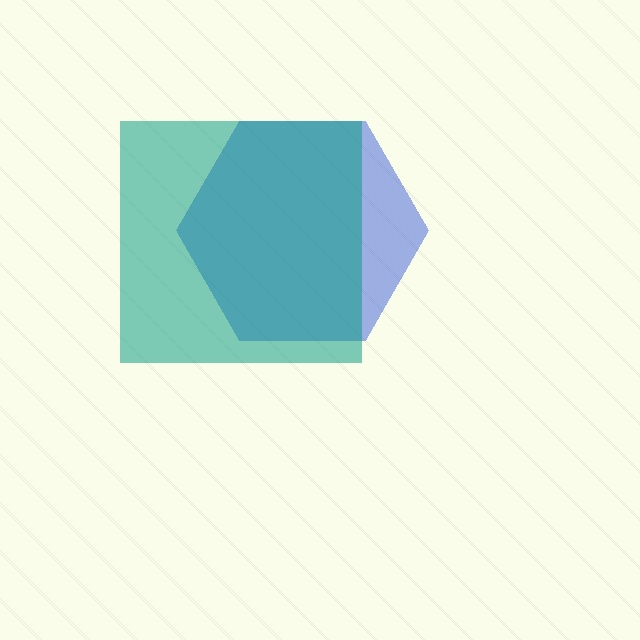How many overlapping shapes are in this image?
There are 2 overlapping shapes in the image.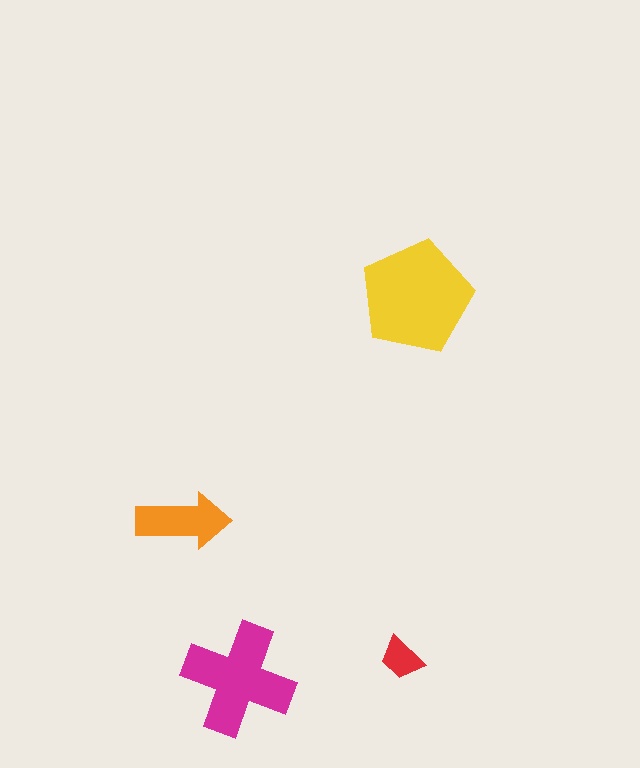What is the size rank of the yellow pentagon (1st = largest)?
1st.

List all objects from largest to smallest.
The yellow pentagon, the magenta cross, the orange arrow, the red trapezoid.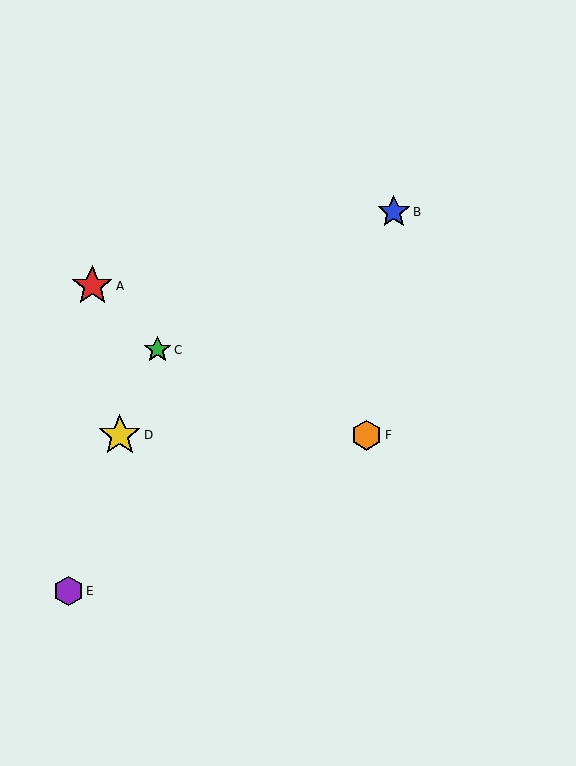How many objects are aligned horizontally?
2 objects (D, F) are aligned horizontally.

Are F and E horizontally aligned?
No, F is at y≈435 and E is at y≈591.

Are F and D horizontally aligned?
Yes, both are at y≈435.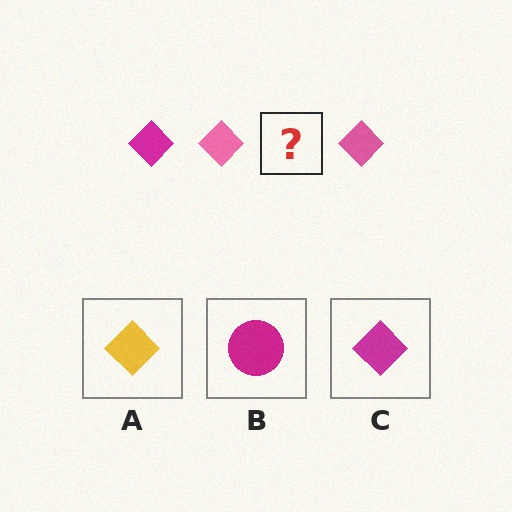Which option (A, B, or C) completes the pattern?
C.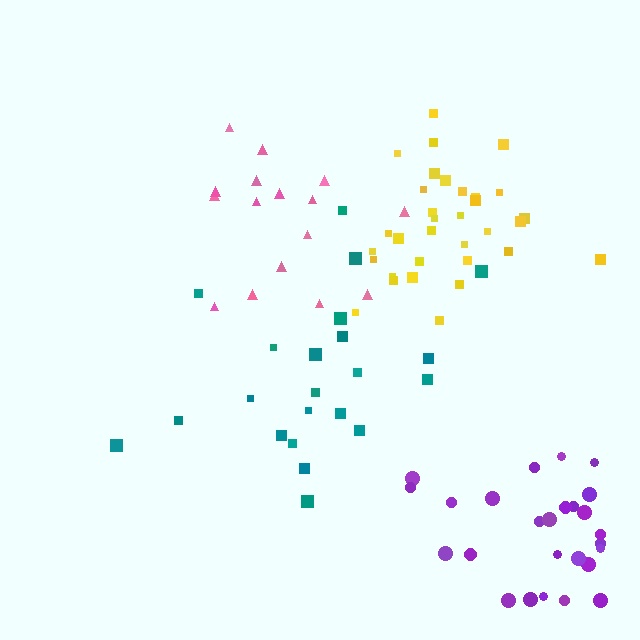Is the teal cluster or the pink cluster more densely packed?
Pink.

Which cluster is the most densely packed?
Yellow.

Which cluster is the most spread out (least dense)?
Teal.